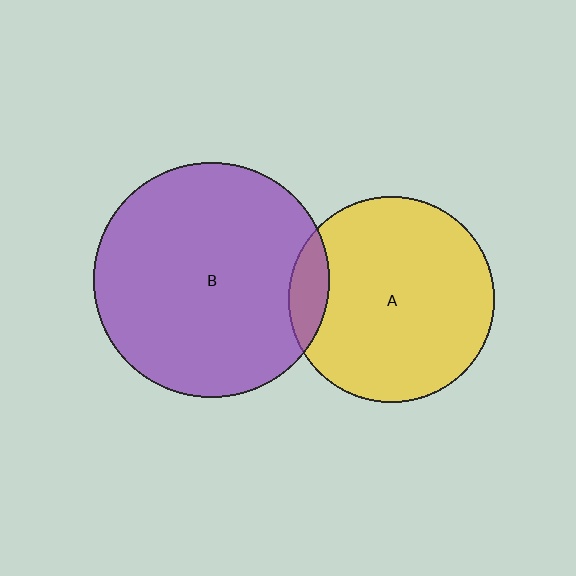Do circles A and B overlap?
Yes.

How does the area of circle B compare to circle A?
Approximately 1.3 times.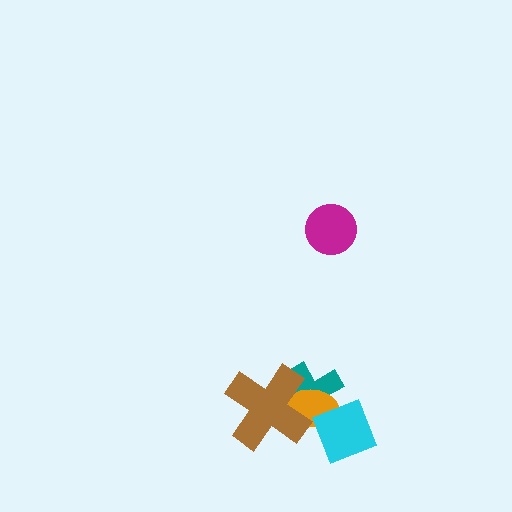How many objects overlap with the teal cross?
3 objects overlap with the teal cross.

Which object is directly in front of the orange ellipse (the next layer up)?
The brown cross is directly in front of the orange ellipse.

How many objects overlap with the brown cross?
2 objects overlap with the brown cross.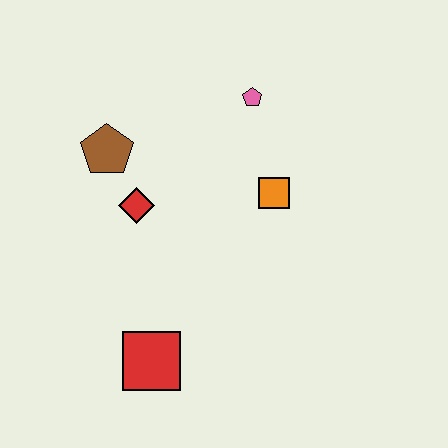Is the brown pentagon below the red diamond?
No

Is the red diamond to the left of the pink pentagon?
Yes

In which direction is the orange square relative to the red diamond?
The orange square is to the right of the red diamond.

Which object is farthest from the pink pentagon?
The red square is farthest from the pink pentagon.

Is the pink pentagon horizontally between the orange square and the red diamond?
Yes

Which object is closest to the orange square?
The pink pentagon is closest to the orange square.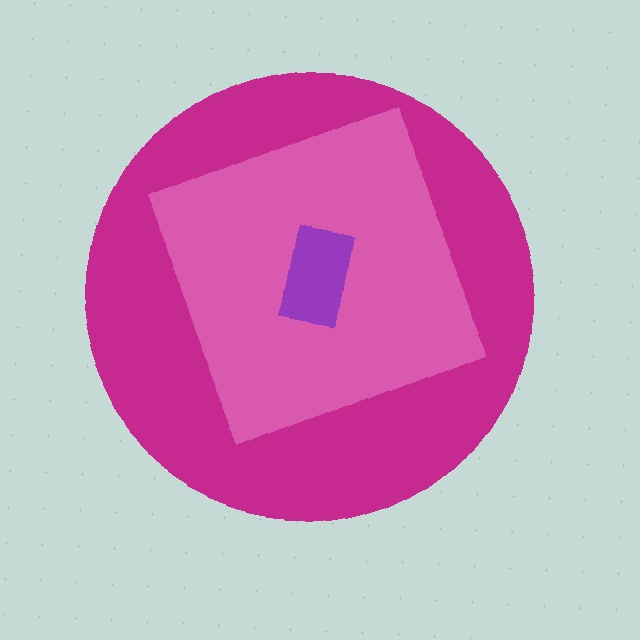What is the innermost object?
The purple rectangle.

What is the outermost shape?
The magenta circle.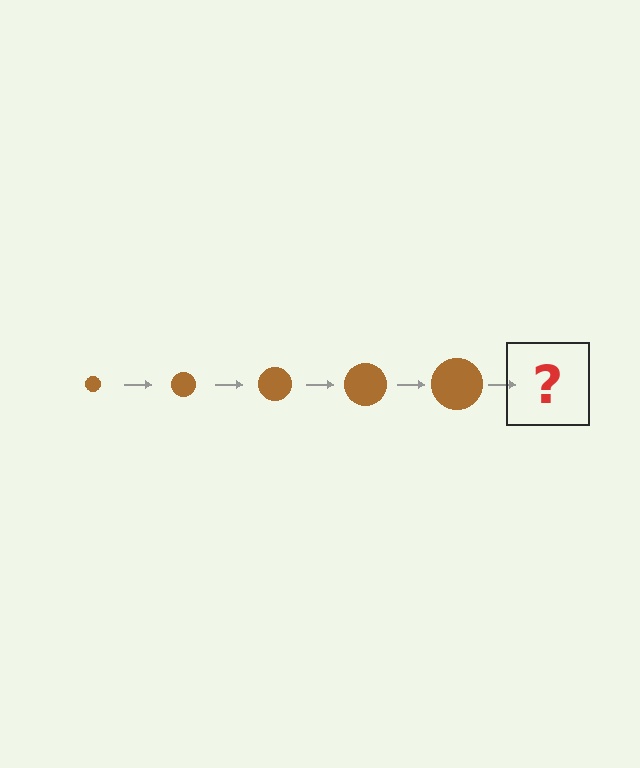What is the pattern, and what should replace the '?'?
The pattern is that the circle gets progressively larger each step. The '?' should be a brown circle, larger than the previous one.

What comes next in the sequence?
The next element should be a brown circle, larger than the previous one.